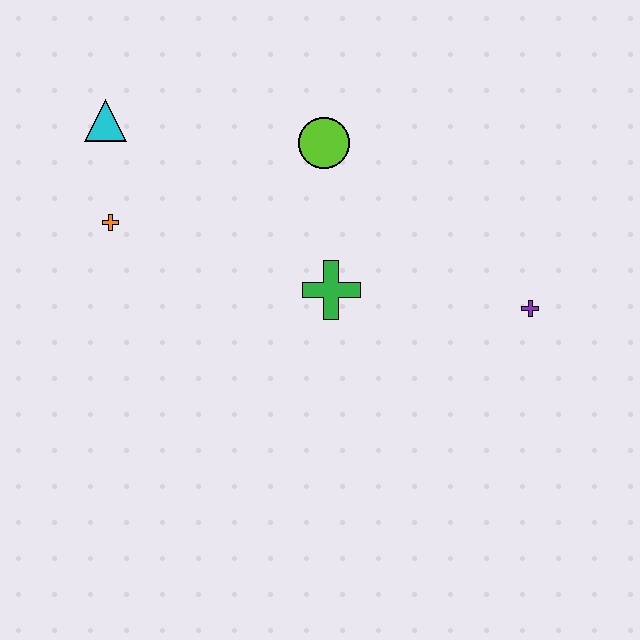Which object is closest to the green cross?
The lime circle is closest to the green cross.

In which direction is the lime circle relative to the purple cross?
The lime circle is to the left of the purple cross.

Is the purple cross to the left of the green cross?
No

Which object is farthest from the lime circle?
The purple cross is farthest from the lime circle.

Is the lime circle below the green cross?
No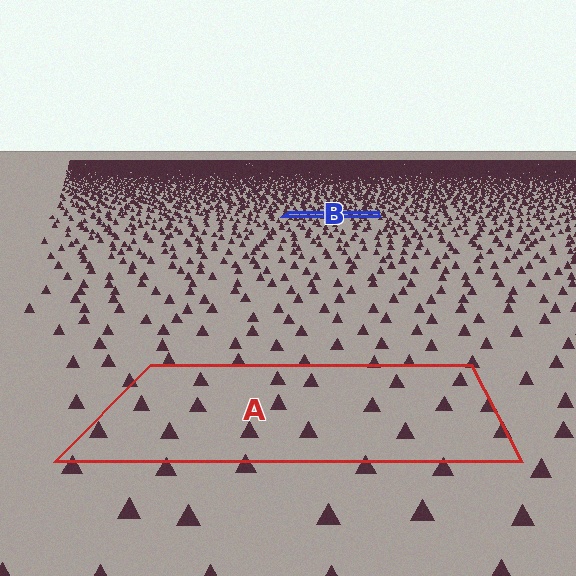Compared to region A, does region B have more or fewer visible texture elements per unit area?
Region B has more texture elements per unit area — they are packed more densely because it is farther away.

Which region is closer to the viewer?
Region A is closer. The texture elements there are larger and more spread out.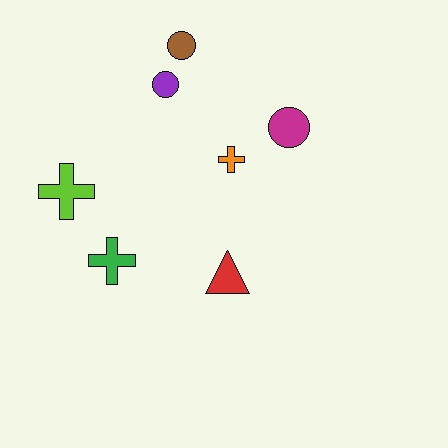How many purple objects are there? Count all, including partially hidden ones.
There is 1 purple object.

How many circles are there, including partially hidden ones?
There are 3 circles.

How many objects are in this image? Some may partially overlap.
There are 7 objects.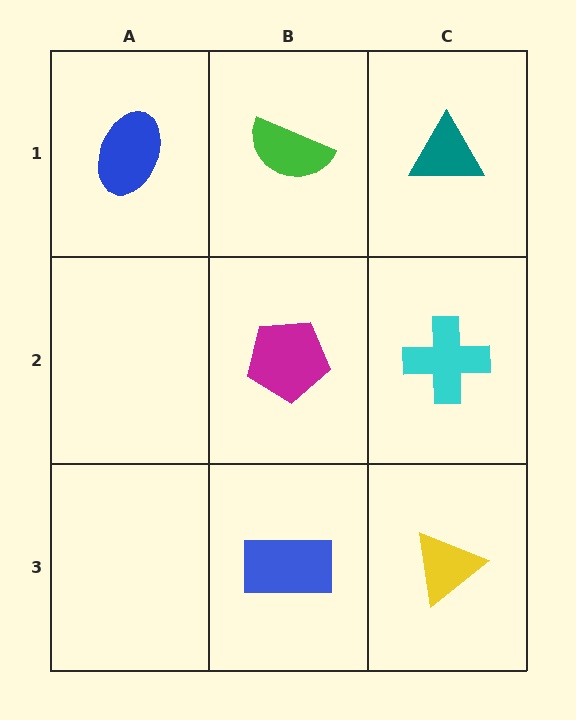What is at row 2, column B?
A magenta pentagon.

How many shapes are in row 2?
2 shapes.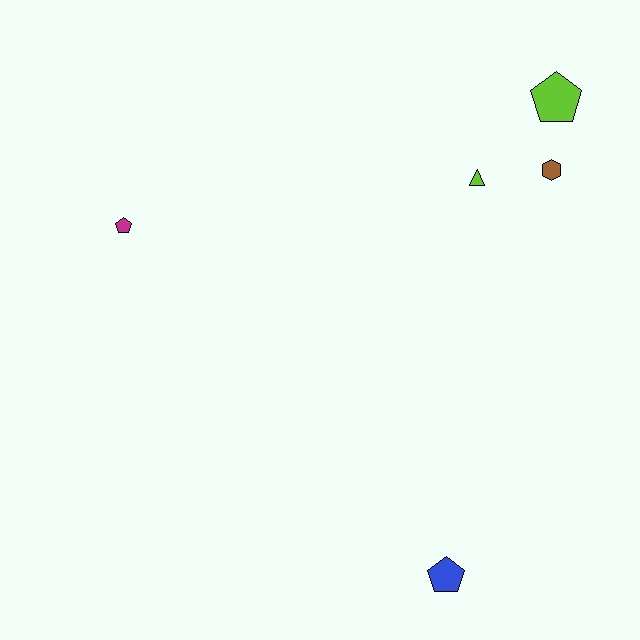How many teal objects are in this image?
There are no teal objects.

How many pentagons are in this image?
There are 3 pentagons.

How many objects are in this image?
There are 5 objects.